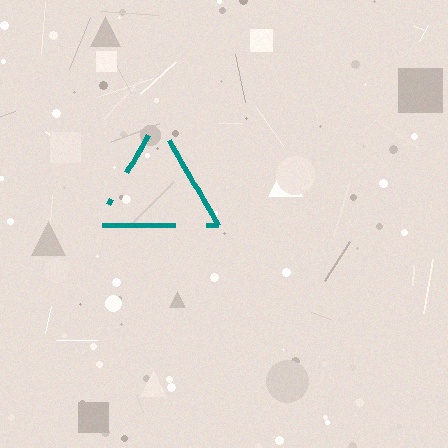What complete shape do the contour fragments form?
The contour fragments form a triangle.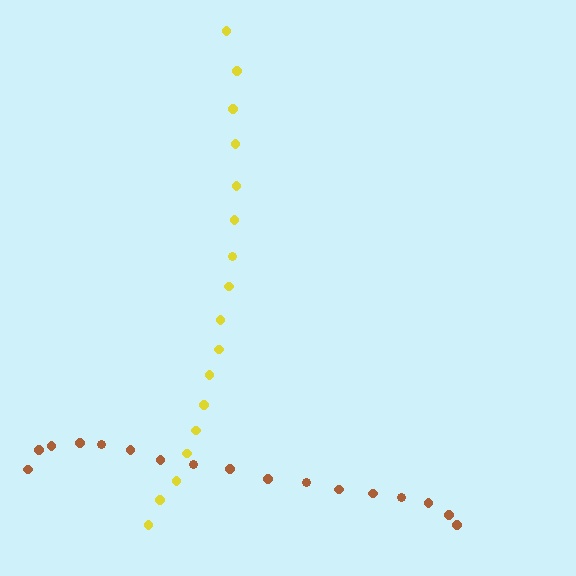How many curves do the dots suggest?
There are 2 distinct paths.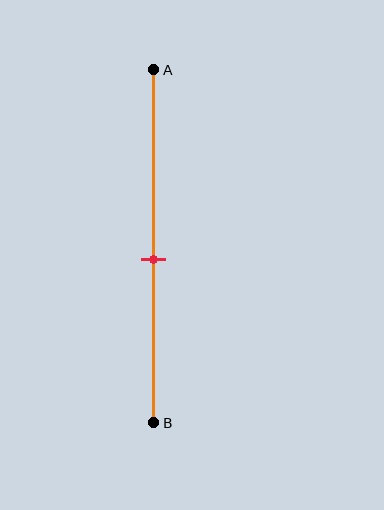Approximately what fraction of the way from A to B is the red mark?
The red mark is approximately 55% of the way from A to B.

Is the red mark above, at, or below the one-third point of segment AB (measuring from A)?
The red mark is below the one-third point of segment AB.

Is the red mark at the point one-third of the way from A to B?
No, the mark is at about 55% from A, not at the 33% one-third point.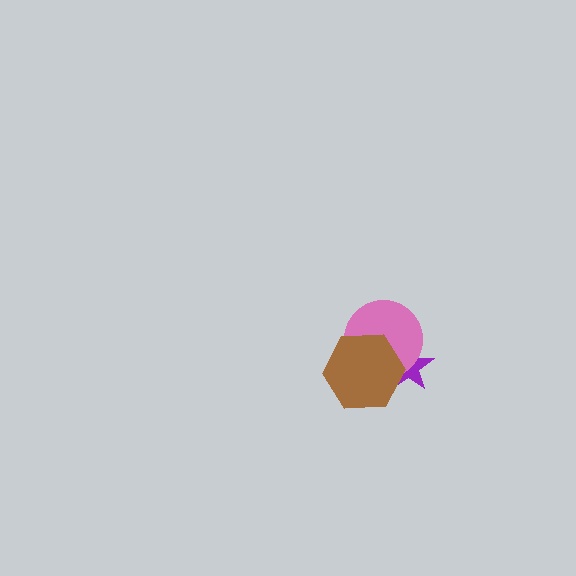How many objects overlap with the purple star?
2 objects overlap with the purple star.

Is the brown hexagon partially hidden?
No, no other shape covers it.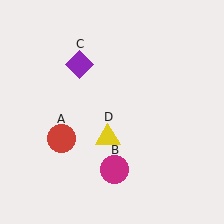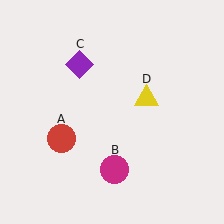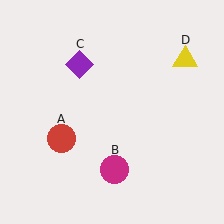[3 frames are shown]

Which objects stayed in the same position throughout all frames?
Red circle (object A) and magenta circle (object B) and purple diamond (object C) remained stationary.